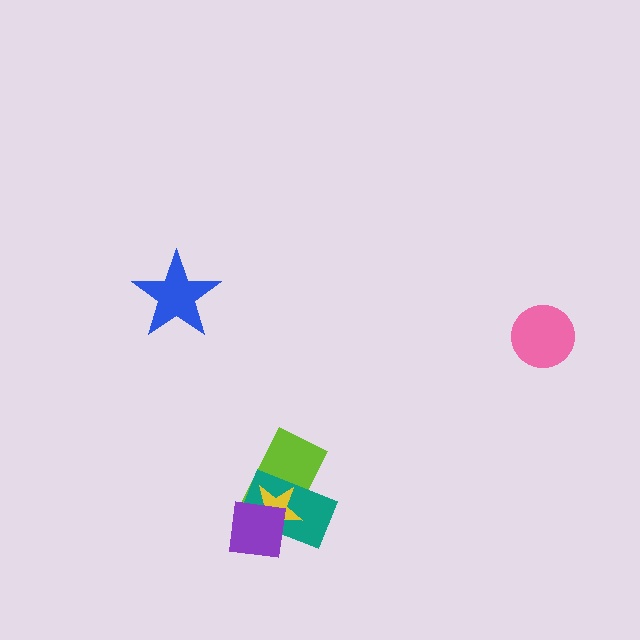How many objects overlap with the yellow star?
3 objects overlap with the yellow star.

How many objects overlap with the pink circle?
0 objects overlap with the pink circle.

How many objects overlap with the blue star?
0 objects overlap with the blue star.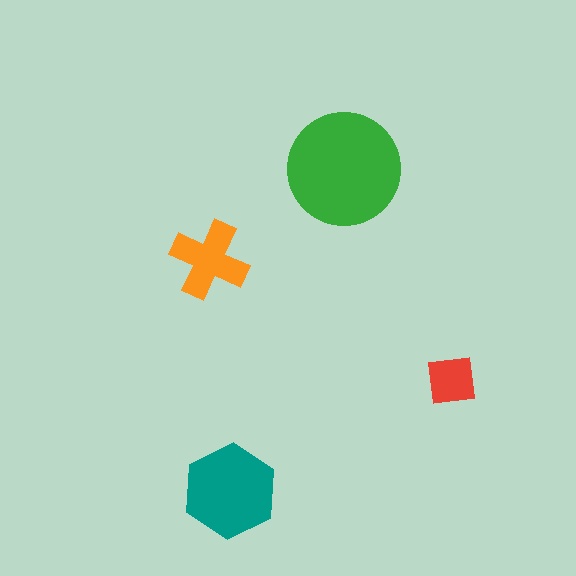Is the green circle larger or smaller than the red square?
Larger.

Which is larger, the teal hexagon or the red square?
The teal hexagon.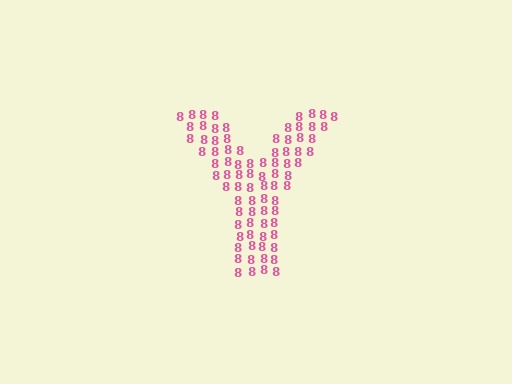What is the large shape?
The large shape is the letter Y.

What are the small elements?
The small elements are digit 8's.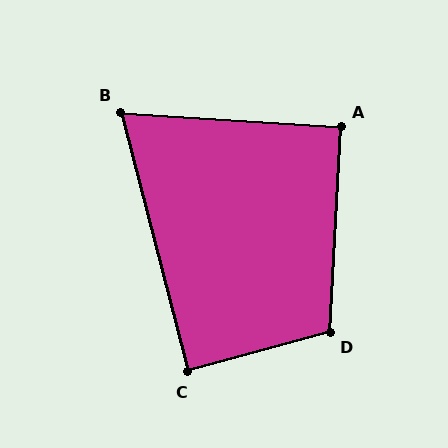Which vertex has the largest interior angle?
D, at approximately 108 degrees.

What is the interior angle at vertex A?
Approximately 91 degrees (approximately right).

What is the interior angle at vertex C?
Approximately 89 degrees (approximately right).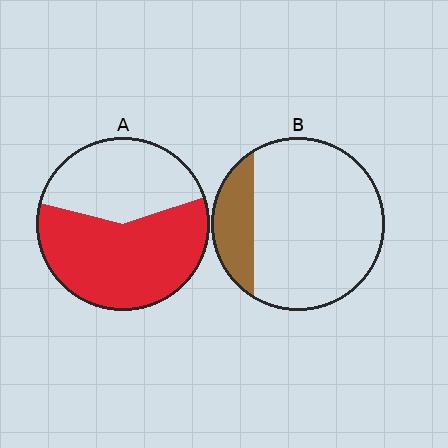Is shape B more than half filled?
No.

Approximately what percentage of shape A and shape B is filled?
A is approximately 60% and B is approximately 20%.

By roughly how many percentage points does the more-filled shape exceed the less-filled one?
By roughly 40 percentage points (A over B).